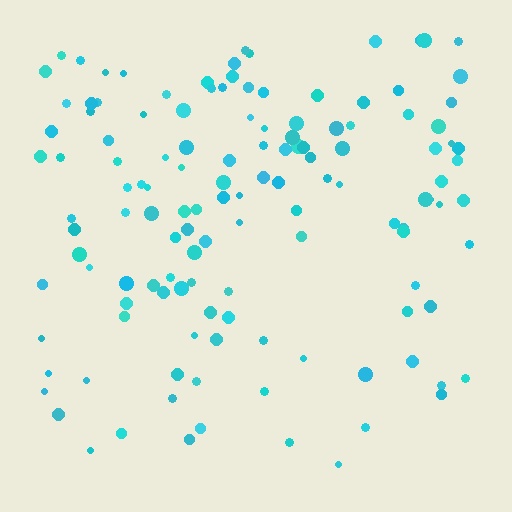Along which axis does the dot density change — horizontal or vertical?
Vertical.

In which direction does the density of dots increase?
From bottom to top, with the top side densest.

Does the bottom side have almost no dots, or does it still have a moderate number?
Still a moderate number, just noticeably fewer than the top.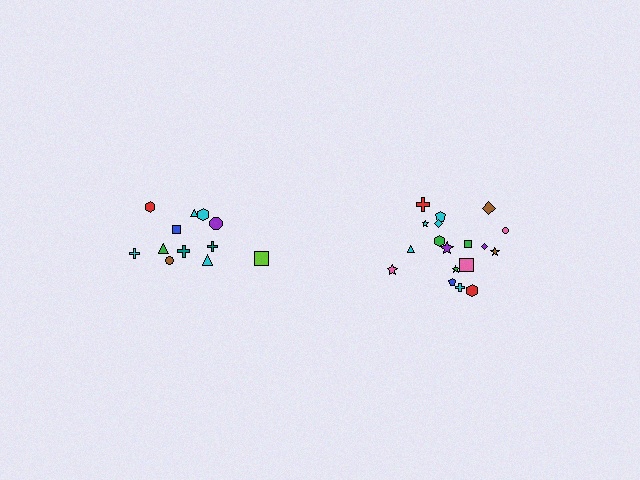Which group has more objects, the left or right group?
The right group.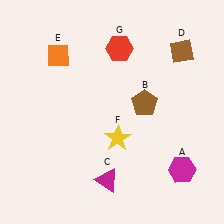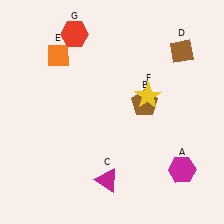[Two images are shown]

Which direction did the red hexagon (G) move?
The red hexagon (G) moved left.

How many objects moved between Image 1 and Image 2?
2 objects moved between the two images.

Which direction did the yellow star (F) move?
The yellow star (F) moved up.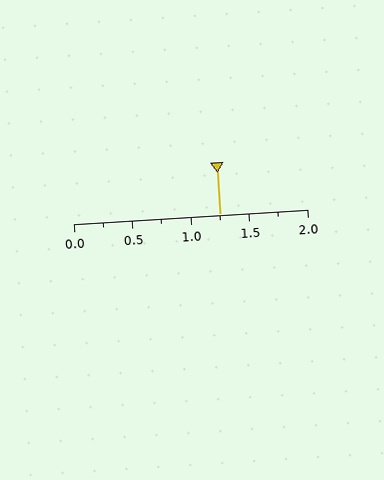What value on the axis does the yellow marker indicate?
The marker indicates approximately 1.25.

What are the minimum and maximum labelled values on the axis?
The axis runs from 0.0 to 2.0.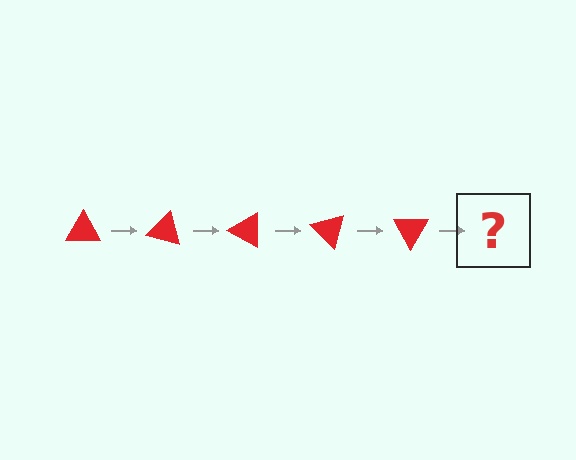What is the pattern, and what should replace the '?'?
The pattern is that the triangle rotates 15 degrees each step. The '?' should be a red triangle rotated 75 degrees.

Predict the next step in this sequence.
The next step is a red triangle rotated 75 degrees.